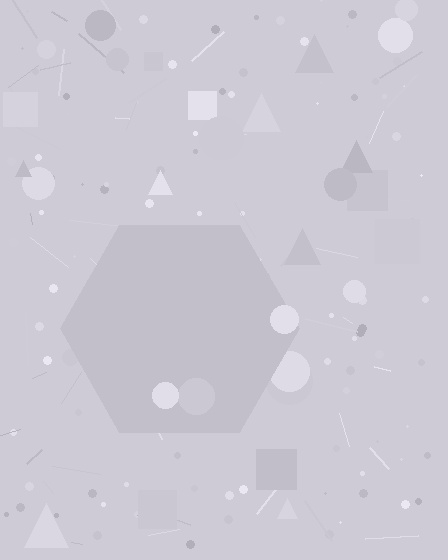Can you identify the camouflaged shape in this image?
The camouflaged shape is a hexagon.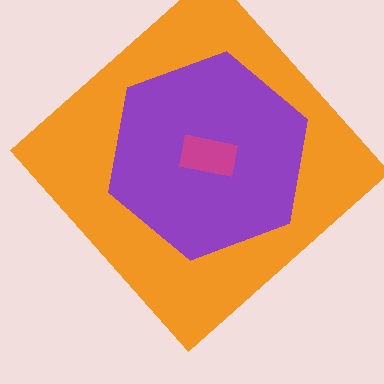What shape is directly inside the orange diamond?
The purple hexagon.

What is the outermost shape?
The orange diamond.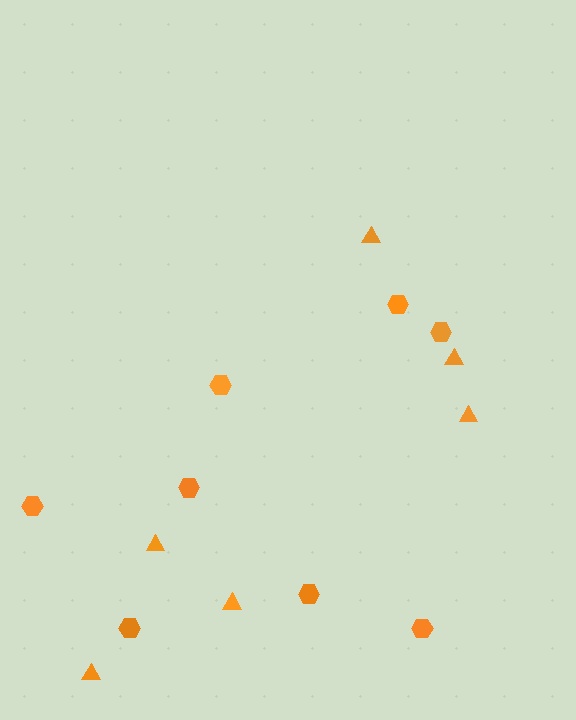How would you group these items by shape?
There are 2 groups: one group of hexagons (8) and one group of triangles (6).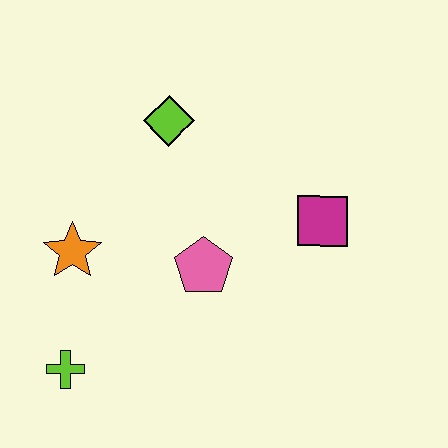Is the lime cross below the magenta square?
Yes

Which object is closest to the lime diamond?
The pink pentagon is closest to the lime diamond.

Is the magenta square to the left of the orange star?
No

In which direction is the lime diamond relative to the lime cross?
The lime diamond is above the lime cross.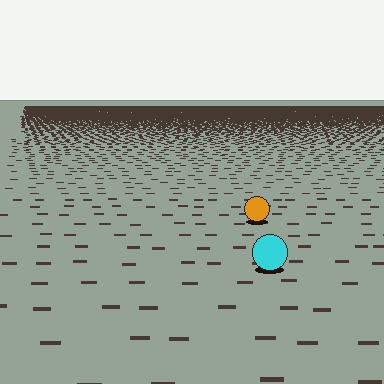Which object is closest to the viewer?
The cyan circle is closest. The texture marks near it are larger and more spread out.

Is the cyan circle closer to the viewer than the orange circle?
Yes. The cyan circle is closer — you can tell from the texture gradient: the ground texture is coarser near it.